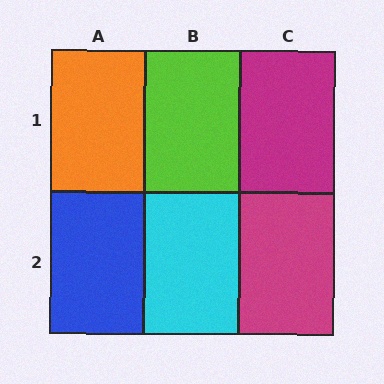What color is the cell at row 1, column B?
Lime.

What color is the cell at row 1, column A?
Orange.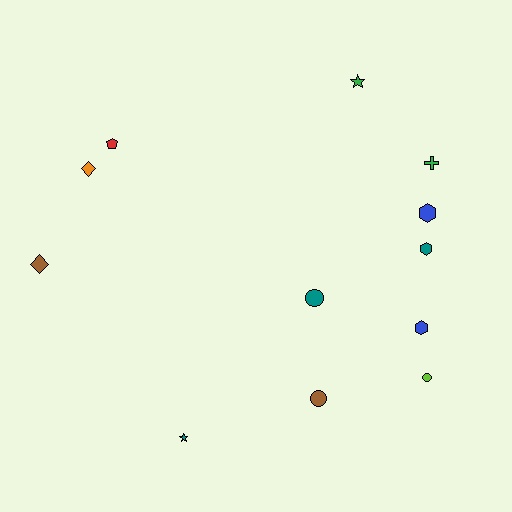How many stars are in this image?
There are 2 stars.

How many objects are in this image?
There are 12 objects.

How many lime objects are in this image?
There is 1 lime object.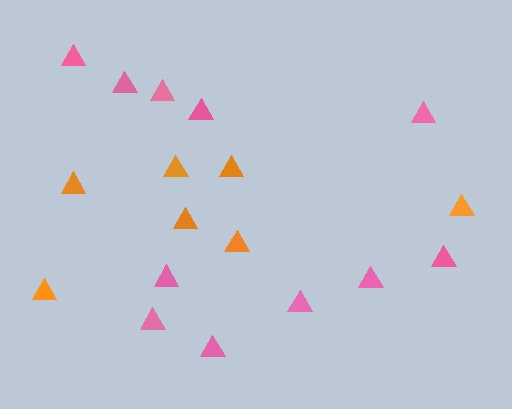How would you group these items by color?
There are 2 groups: one group of pink triangles (11) and one group of orange triangles (7).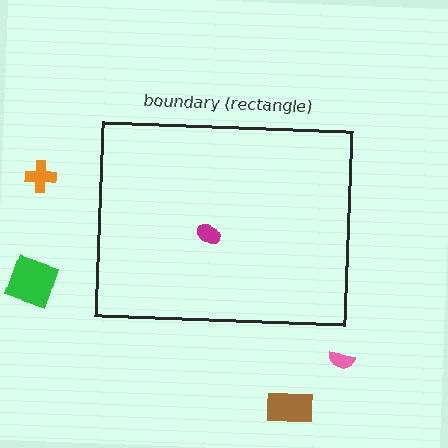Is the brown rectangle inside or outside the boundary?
Outside.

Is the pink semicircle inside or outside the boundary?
Outside.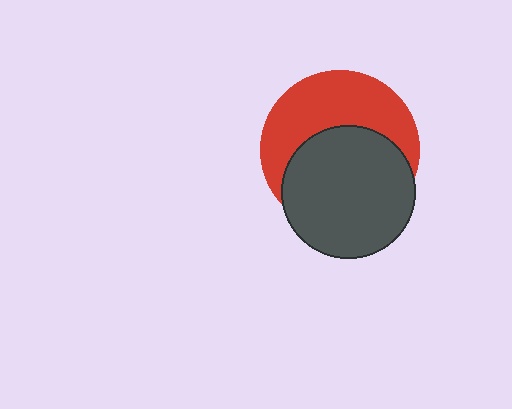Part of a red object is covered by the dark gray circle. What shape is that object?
It is a circle.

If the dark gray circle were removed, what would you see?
You would see the complete red circle.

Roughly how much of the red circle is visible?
About half of it is visible (roughly 47%).